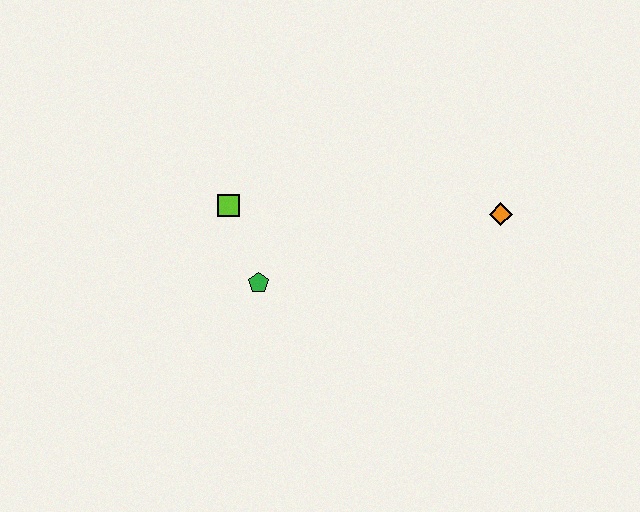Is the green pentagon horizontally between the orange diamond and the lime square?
Yes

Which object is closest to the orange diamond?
The green pentagon is closest to the orange diamond.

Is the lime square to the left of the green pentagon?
Yes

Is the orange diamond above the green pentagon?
Yes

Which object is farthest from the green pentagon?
The orange diamond is farthest from the green pentagon.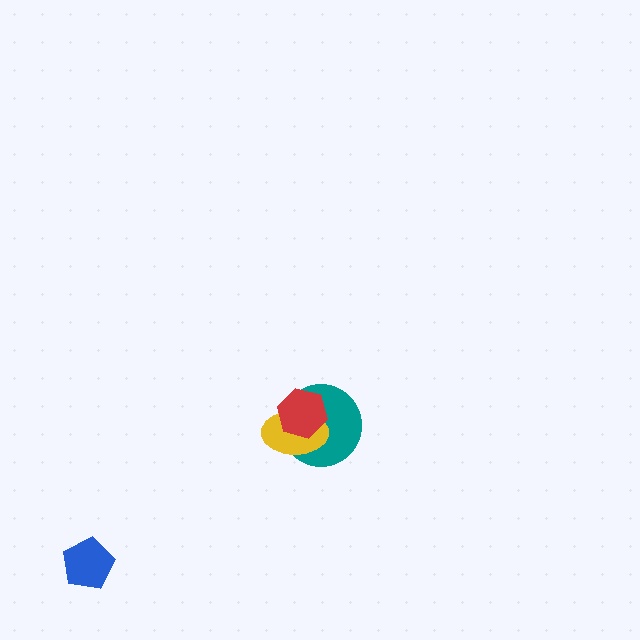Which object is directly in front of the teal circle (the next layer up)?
The yellow ellipse is directly in front of the teal circle.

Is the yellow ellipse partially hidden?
Yes, it is partially covered by another shape.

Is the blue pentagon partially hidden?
No, no other shape covers it.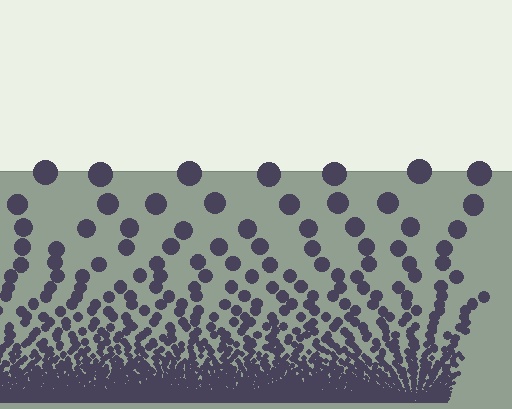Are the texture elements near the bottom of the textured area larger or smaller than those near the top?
Smaller. The gradient is inverted — elements near the bottom are smaller and denser.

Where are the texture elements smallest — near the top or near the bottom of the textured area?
Near the bottom.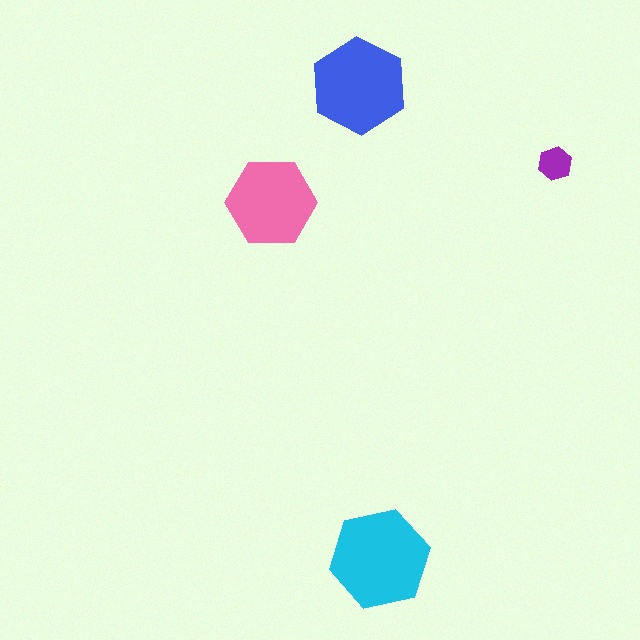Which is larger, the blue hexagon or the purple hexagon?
The blue one.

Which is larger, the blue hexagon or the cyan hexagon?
The cyan one.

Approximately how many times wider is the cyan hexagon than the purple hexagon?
About 3 times wider.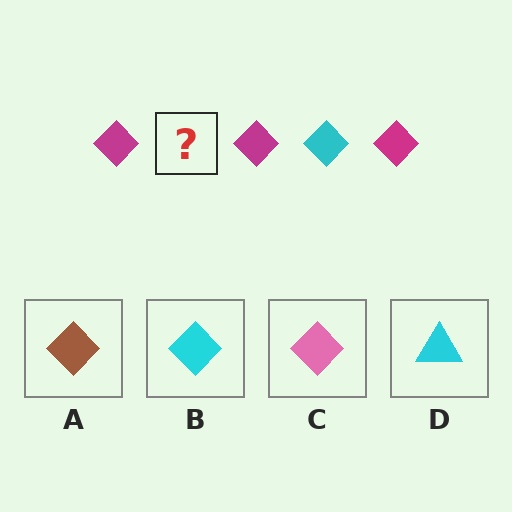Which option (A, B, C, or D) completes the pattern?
B.